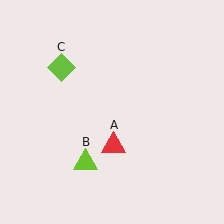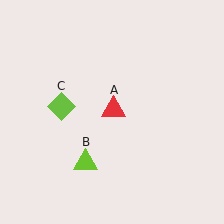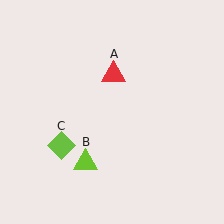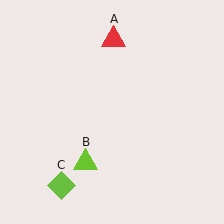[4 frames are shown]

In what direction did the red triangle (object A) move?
The red triangle (object A) moved up.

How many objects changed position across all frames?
2 objects changed position: red triangle (object A), lime diamond (object C).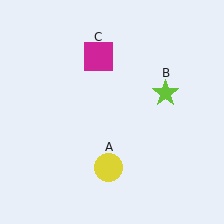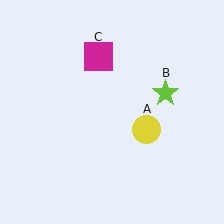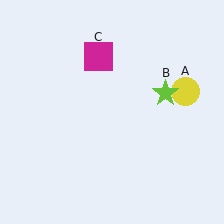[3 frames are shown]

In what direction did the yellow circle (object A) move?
The yellow circle (object A) moved up and to the right.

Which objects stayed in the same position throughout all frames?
Lime star (object B) and magenta square (object C) remained stationary.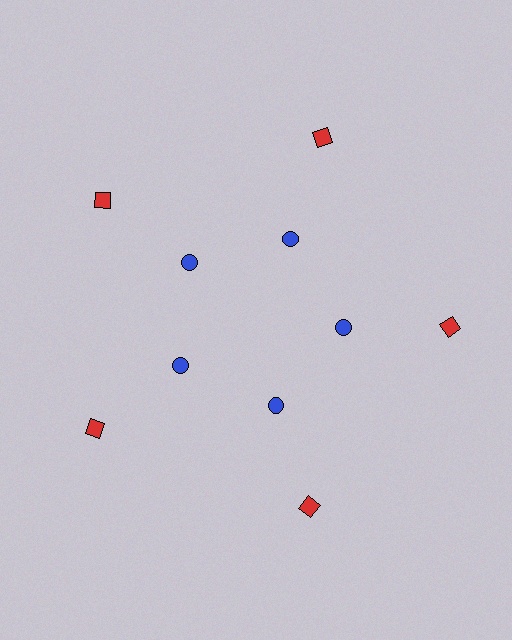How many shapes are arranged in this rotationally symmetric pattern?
There are 10 shapes, arranged in 5 groups of 2.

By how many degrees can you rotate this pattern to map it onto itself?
The pattern maps onto itself every 72 degrees of rotation.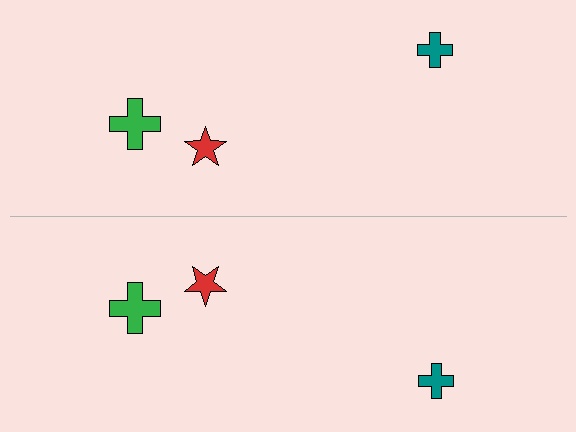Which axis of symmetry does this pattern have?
The pattern has a horizontal axis of symmetry running through the center of the image.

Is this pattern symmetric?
Yes, this pattern has bilateral (reflection) symmetry.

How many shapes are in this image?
There are 6 shapes in this image.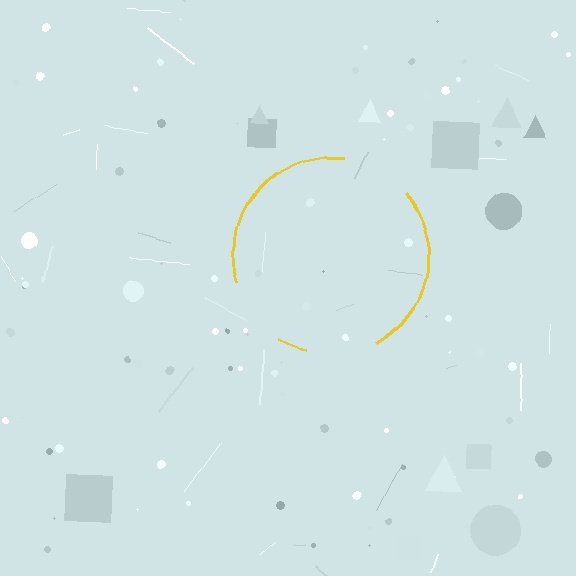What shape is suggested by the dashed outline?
The dashed outline suggests a circle.